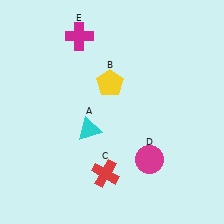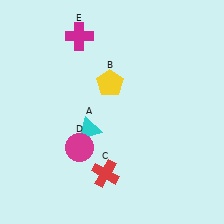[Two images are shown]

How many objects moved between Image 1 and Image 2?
1 object moved between the two images.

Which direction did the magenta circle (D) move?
The magenta circle (D) moved left.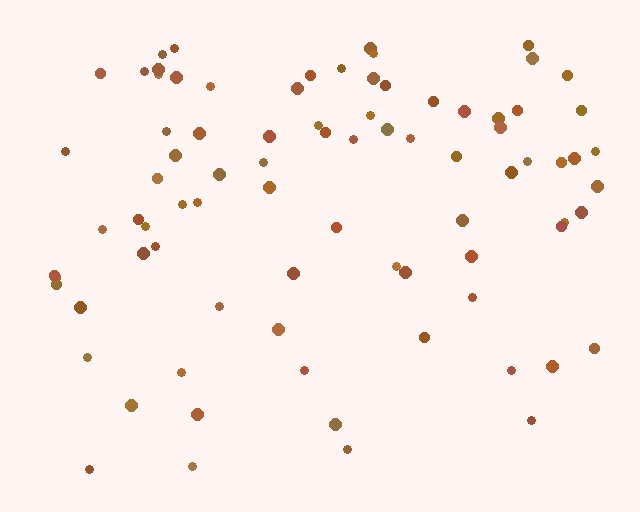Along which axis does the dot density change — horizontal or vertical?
Vertical.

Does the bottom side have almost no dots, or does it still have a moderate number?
Still a moderate number, just noticeably fewer than the top.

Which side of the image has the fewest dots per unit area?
The bottom.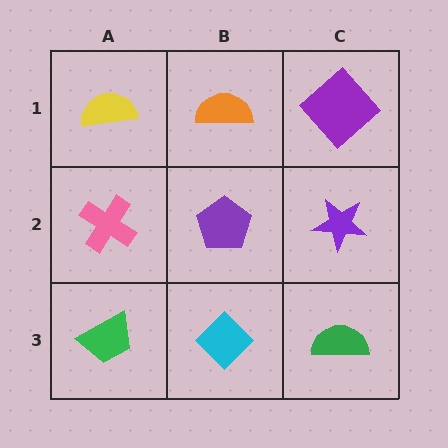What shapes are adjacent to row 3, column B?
A purple pentagon (row 2, column B), a green trapezoid (row 3, column A), a green semicircle (row 3, column C).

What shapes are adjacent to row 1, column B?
A purple pentagon (row 2, column B), a yellow semicircle (row 1, column A), a purple diamond (row 1, column C).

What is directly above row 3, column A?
A pink cross.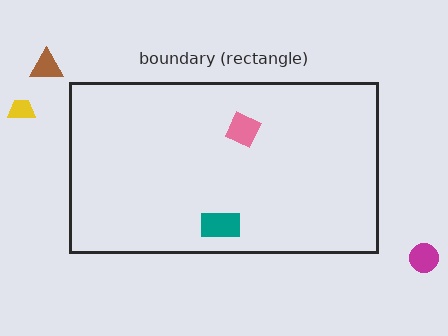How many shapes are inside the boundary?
2 inside, 3 outside.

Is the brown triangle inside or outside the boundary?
Outside.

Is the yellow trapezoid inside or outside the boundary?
Outside.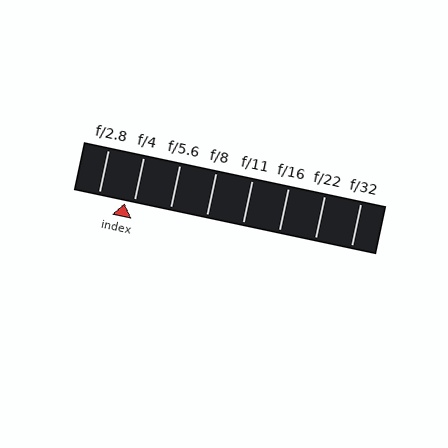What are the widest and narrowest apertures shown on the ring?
The widest aperture shown is f/2.8 and the narrowest is f/32.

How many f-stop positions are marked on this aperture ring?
There are 8 f-stop positions marked.